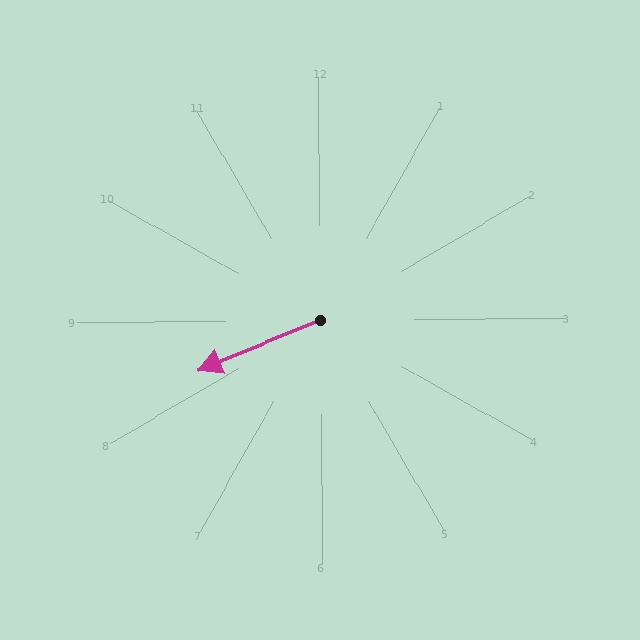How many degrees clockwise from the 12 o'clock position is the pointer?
Approximately 248 degrees.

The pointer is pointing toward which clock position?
Roughly 8 o'clock.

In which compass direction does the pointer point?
West.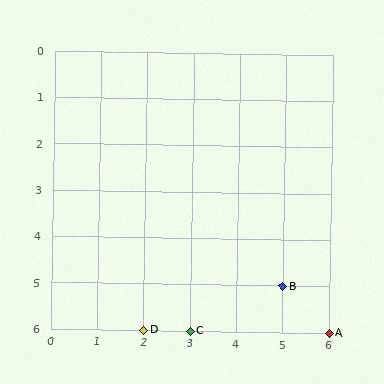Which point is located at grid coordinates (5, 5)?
Point B is at (5, 5).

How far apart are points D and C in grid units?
Points D and C are 1 column apart.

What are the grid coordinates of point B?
Point B is at grid coordinates (5, 5).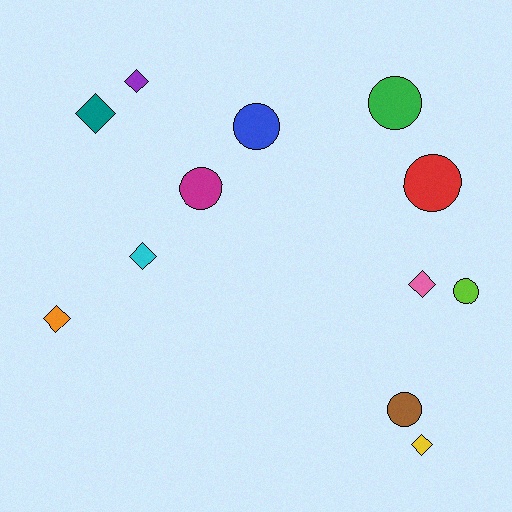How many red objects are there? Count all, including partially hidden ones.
There is 1 red object.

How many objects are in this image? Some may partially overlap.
There are 12 objects.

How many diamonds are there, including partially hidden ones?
There are 6 diamonds.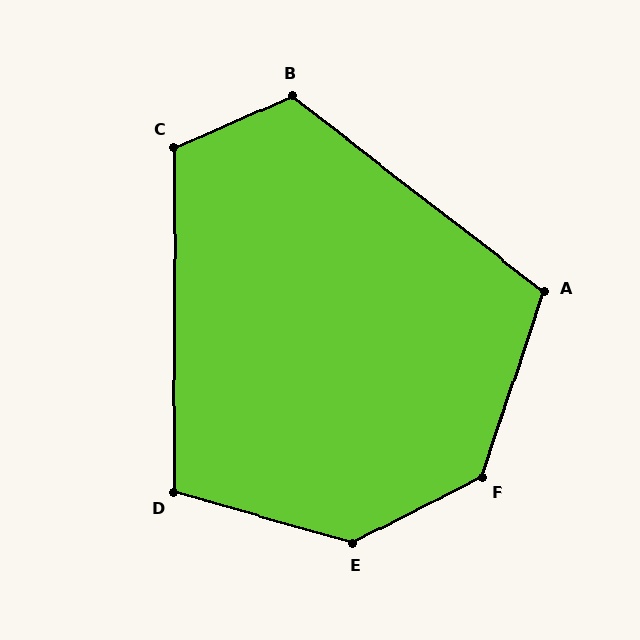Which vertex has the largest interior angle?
E, at approximately 137 degrees.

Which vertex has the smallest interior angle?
D, at approximately 106 degrees.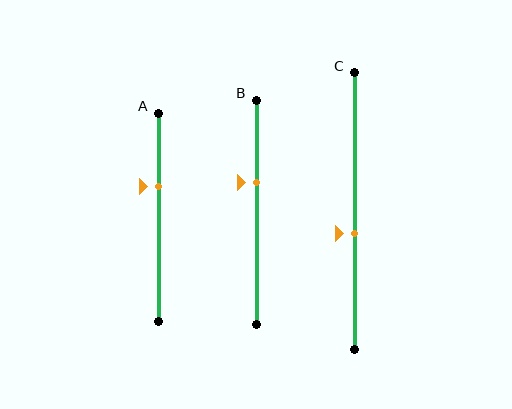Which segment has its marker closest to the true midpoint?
Segment C has its marker closest to the true midpoint.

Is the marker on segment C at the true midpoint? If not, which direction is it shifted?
No, the marker on segment C is shifted downward by about 8% of the segment length.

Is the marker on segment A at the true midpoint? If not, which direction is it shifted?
No, the marker on segment A is shifted upward by about 15% of the segment length.